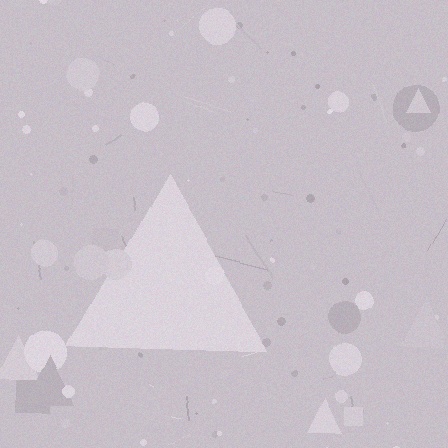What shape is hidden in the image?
A triangle is hidden in the image.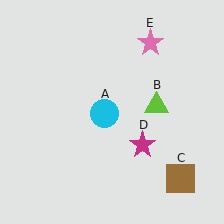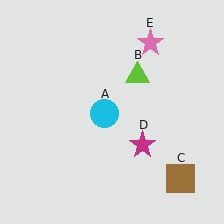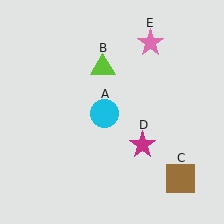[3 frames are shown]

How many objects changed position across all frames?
1 object changed position: lime triangle (object B).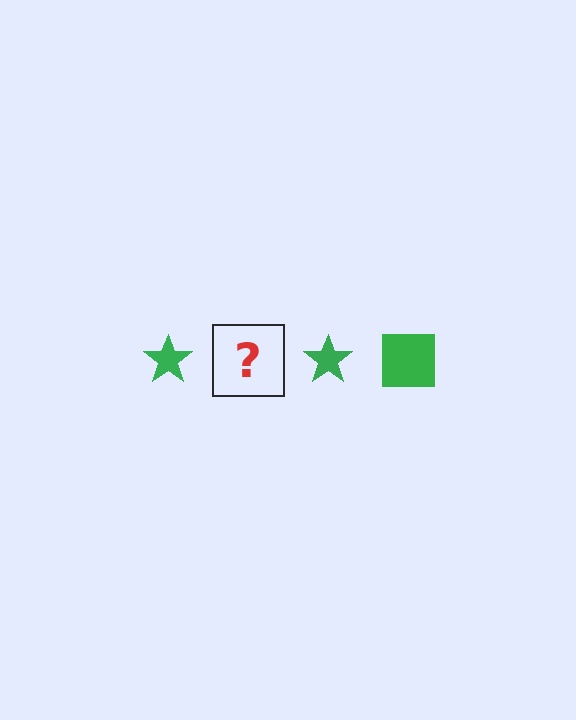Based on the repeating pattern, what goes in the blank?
The blank should be a green square.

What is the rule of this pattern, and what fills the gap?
The rule is that the pattern cycles through star, square shapes in green. The gap should be filled with a green square.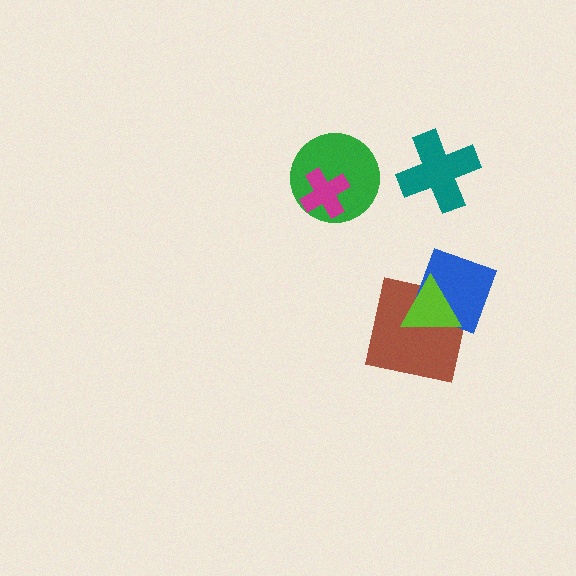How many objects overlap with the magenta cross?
1 object overlaps with the magenta cross.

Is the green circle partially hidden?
Yes, it is partially covered by another shape.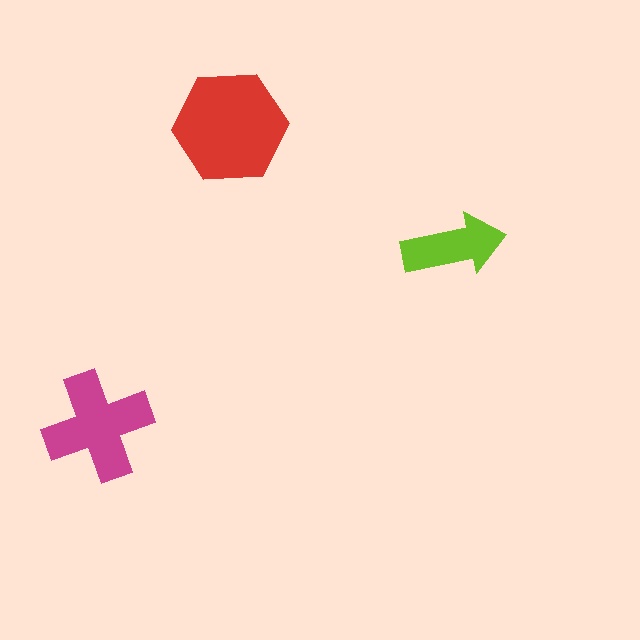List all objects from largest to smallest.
The red hexagon, the magenta cross, the lime arrow.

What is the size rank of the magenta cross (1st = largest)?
2nd.